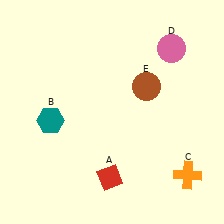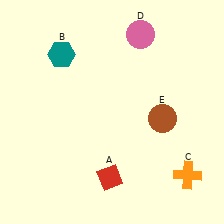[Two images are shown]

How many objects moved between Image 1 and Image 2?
3 objects moved between the two images.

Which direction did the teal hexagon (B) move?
The teal hexagon (B) moved up.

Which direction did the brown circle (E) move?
The brown circle (E) moved down.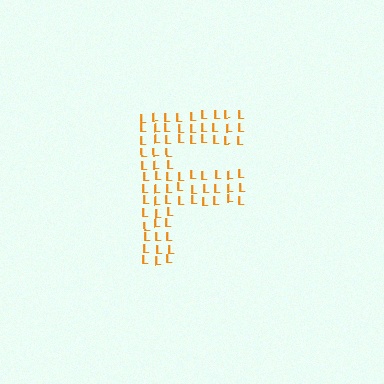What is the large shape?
The large shape is the letter F.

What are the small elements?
The small elements are letter L's.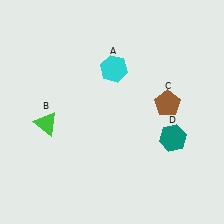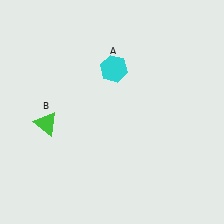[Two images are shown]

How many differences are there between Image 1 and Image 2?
There are 2 differences between the two images.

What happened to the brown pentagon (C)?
The brown pentagon (C) was removed in Image 2. It was in the top-right area of Image 1.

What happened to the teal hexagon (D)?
The teal hexagon (D) was removed in Image 2. It was in the bottom-right area of Image 1.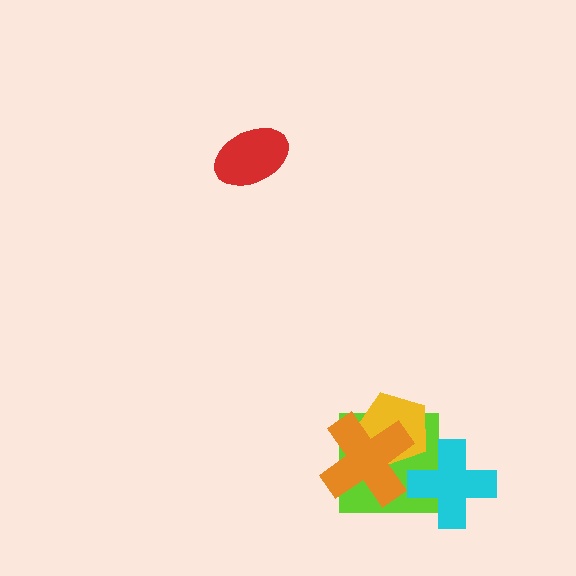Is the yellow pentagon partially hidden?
Yes, it is partially covered by another shape.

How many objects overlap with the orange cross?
2 objects overlap with the orange cross.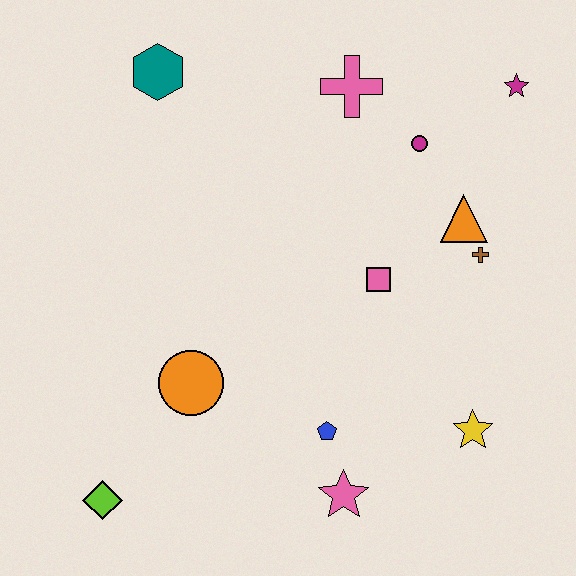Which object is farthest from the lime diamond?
The magenta star is farthest from the lime diamond.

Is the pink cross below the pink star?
No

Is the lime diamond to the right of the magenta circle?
No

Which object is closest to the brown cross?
The orange triangle is closest to the brown cross.